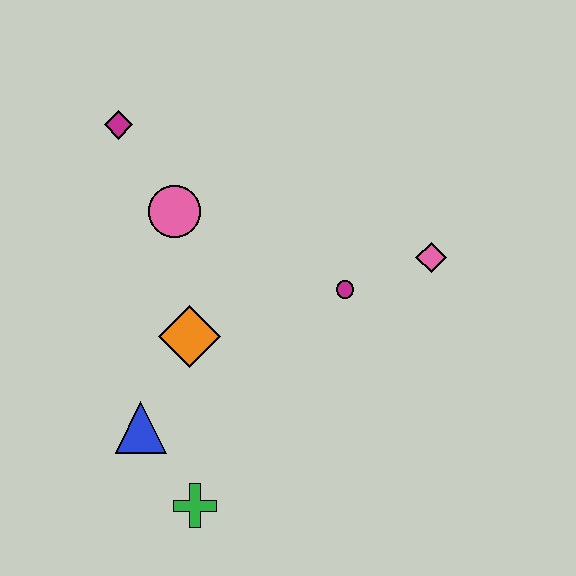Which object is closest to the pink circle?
The magenta diamond is closest to the pink circle.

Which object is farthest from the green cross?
The magenta diamond is farthest from the green cross.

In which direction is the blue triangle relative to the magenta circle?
The blue triangle is to the left of the magenta circle.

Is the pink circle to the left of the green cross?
Yes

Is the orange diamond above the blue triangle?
Yes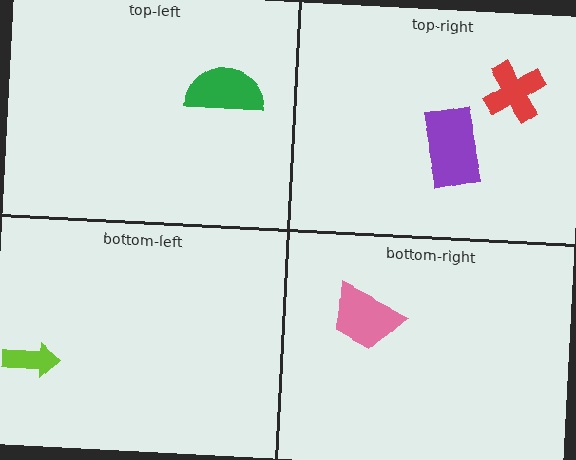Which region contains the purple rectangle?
The top-right region.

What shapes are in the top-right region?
The red cross, the purple rectangle.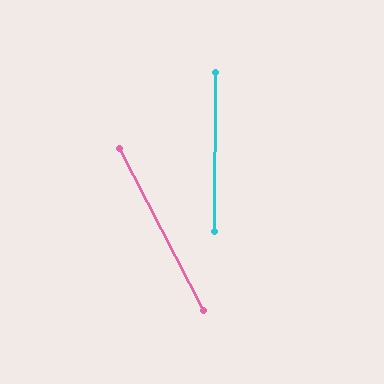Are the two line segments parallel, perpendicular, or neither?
Neither parallel nor perpendicular — they differ by about 28°.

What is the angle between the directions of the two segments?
Approximately 28 degrees.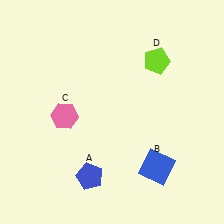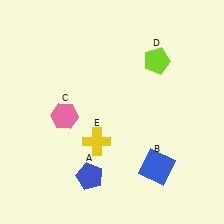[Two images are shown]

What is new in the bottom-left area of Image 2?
A yellow cross (E) was added in the bottom-left area of Image 2.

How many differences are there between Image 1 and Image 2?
There is 1 difference between the two images.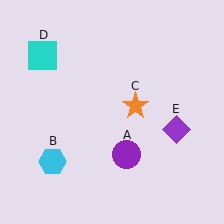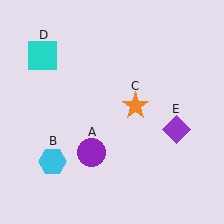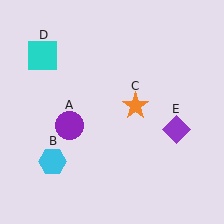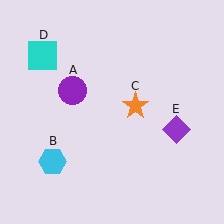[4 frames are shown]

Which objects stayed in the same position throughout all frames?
Cyan hexagon (object B) and orange star (object C) and cyan square (object D) and purple diamond (object E) remained stationary.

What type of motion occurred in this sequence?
The purple circle (object A) rotated clockwise around the center of the scene.